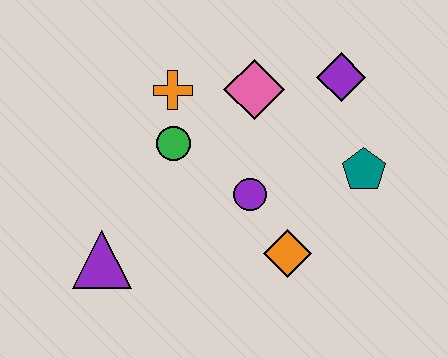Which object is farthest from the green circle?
The teal pentagon is farthest from the green circle.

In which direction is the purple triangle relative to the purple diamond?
The purple triangle is to the left of the purple diamond.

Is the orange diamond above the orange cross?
No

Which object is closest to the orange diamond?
The purple circle is closest to the orange diamond.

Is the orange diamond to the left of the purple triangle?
No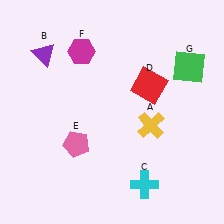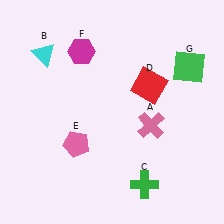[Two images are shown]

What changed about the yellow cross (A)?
In Image 1, A is yellow. In Image 2, it changed to pink.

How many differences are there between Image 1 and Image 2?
There are 3 differences between the two images.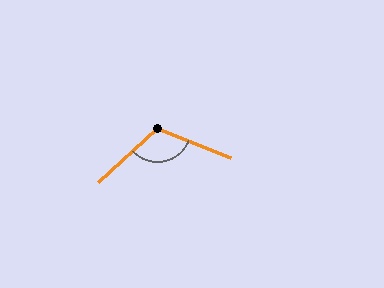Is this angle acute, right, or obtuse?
It is obtuse.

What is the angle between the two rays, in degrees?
Approximately 116 degrees.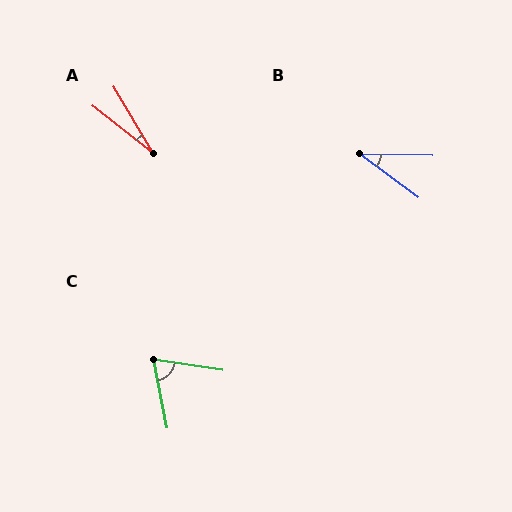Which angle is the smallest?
A, at approximately 21 degrees.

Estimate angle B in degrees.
Approximately 35 degrees.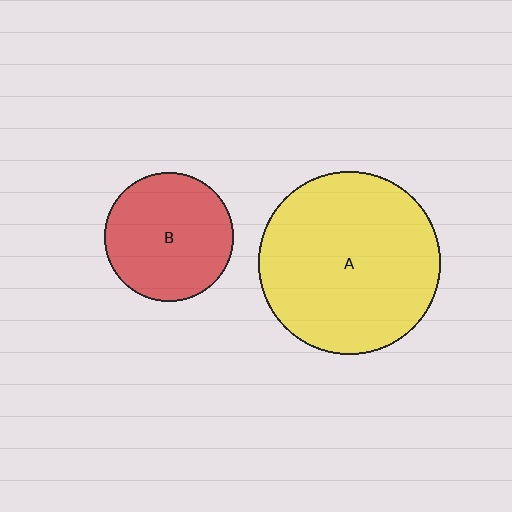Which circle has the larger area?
Circle A (yellow).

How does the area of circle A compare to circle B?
Approximately 2.0 times.